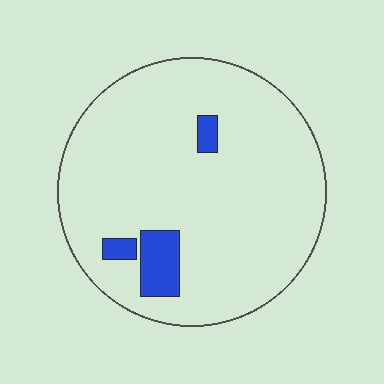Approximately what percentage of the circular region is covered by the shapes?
Approximately 5%.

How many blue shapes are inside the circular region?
3.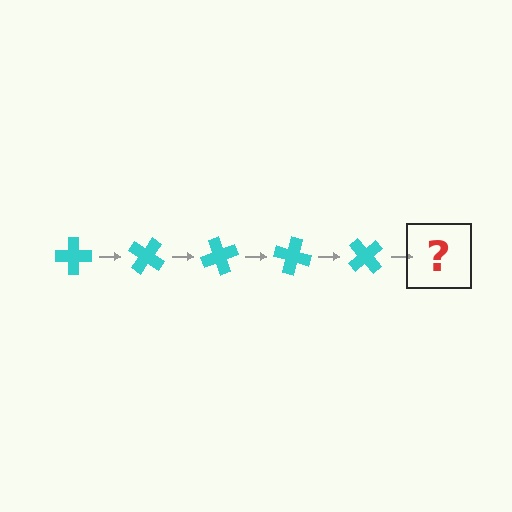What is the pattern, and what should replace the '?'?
The pattern is that the cross rotates 35 degrees each step. The '?' should be a cyan cross rotated 175 degrees.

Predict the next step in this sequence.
The next step is a cyan cross rotated 175 degrees.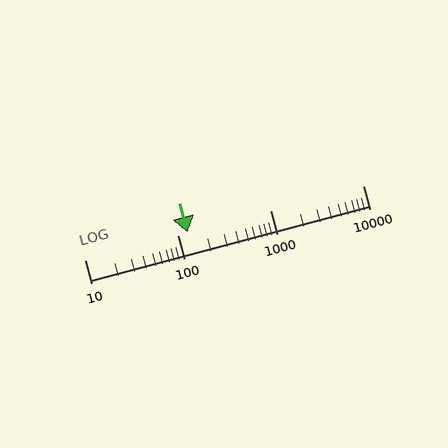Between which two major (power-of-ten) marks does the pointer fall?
The pointer is between 100 and 1000.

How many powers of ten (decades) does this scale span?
The scale spans 3 decades, from 10 to 10000.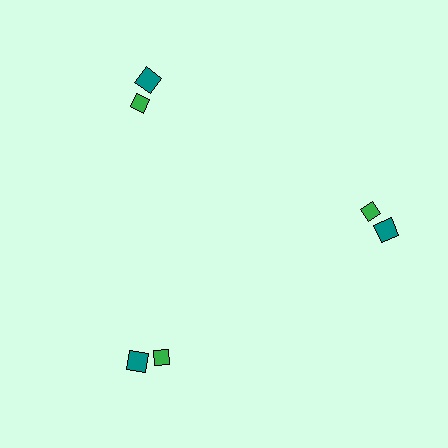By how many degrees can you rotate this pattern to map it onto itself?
The pattern maps onto itself every 120 degrees of rotation.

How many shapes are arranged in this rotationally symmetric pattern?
There are 6 shapes, arranged in 3 groups of 2.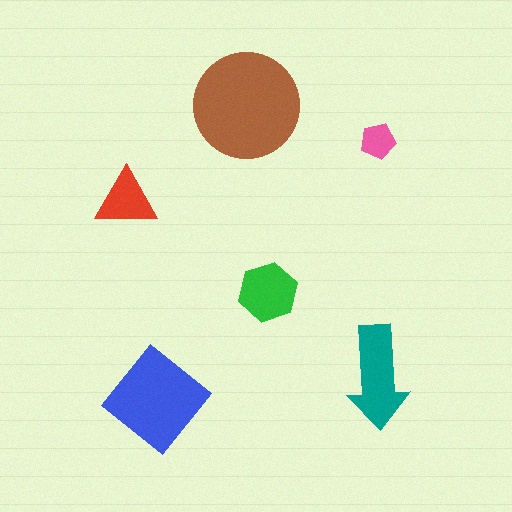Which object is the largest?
The brown circle.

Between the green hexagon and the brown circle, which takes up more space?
The brown circle.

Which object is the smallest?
The pink pentagon.